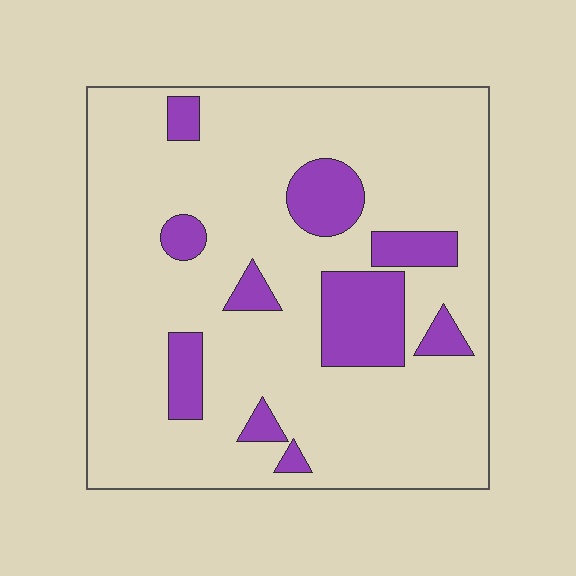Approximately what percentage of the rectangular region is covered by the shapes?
Approximately 15%.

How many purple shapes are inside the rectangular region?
10.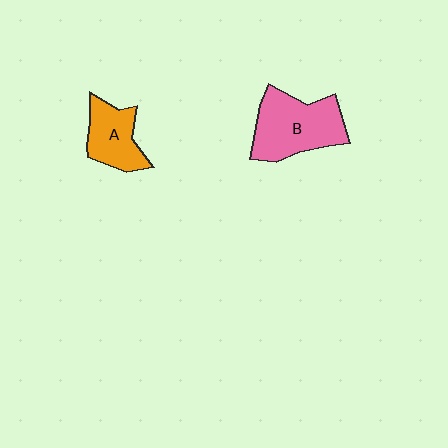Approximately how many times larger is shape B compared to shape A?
Approximately 1.6 times.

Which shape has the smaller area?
Shape A (orange).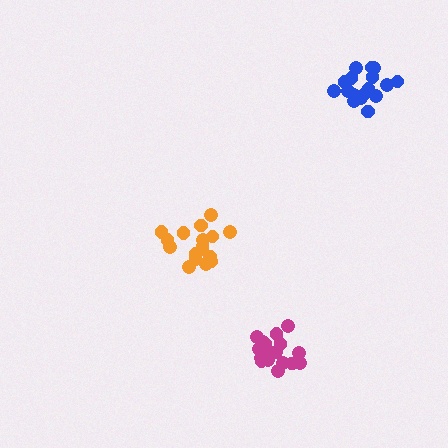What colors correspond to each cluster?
The clusters are colored: orange, blue, magenta.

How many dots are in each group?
Group 1: 16 dots, Group 2: 17 dots, Group 3: 18 dots (51 total).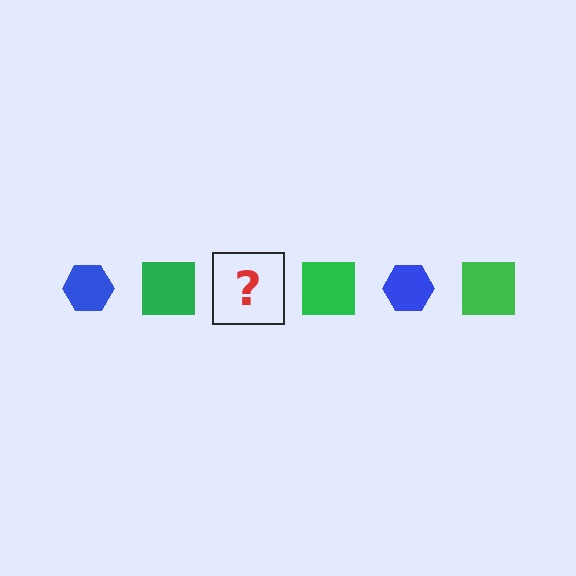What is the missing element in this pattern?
The missing element is a blue hexagon.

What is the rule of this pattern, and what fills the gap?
The rule is that the pattern alternates between blue hexagon and green square. The gap should be filled with a blue hexagon.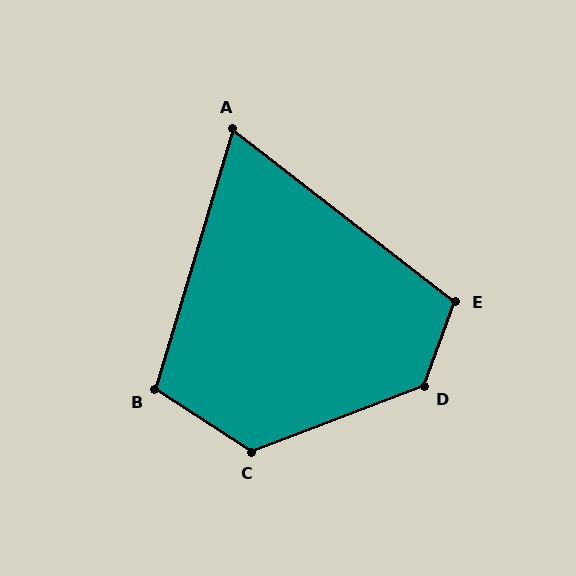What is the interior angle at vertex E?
Approximately 107 degrees (obtuse).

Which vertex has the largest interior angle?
D, at approximately 131 degrees.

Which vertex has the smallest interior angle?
A, at approximately 69 degrees.